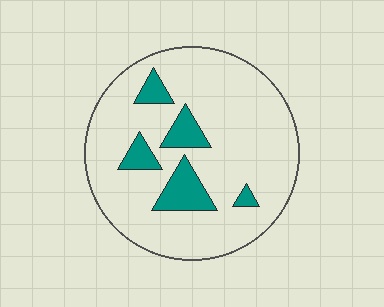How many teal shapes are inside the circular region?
5.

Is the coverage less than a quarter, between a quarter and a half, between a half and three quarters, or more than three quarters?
Less than a quarter.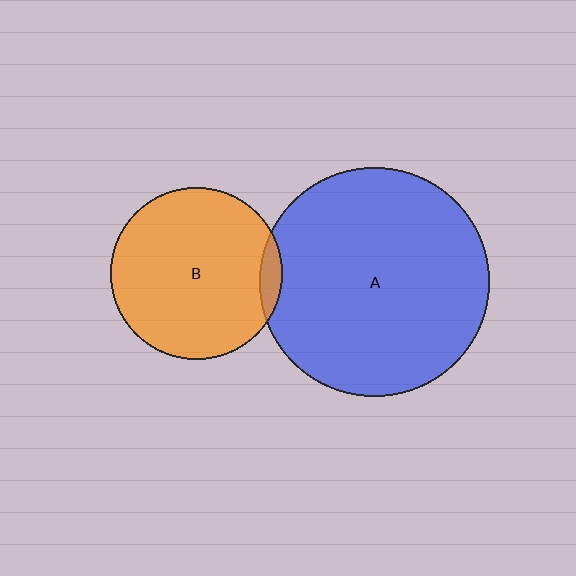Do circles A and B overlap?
Yes.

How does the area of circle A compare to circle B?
Approximately 1.8 times.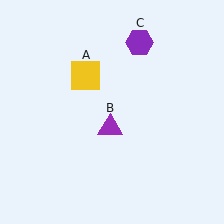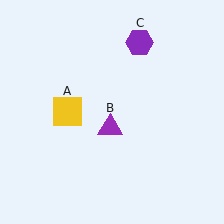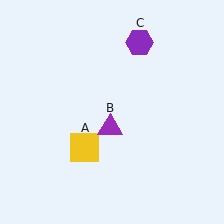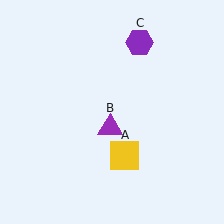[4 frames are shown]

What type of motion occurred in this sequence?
The yellow square (object A) rotated counterclockwise around the center of the scene.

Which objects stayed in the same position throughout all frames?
Purple triangle (object B) and purple hexagon (object C) remained stationary.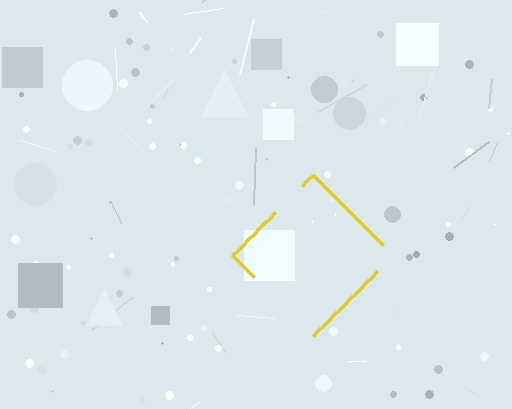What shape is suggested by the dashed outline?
The dashed outline suggests a diamond.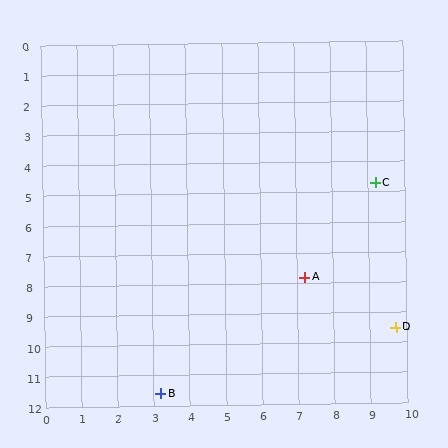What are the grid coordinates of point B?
Point B is at approximately (3.2, 11.6).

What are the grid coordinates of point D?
Point D is at approximately (9.7, 9.5).